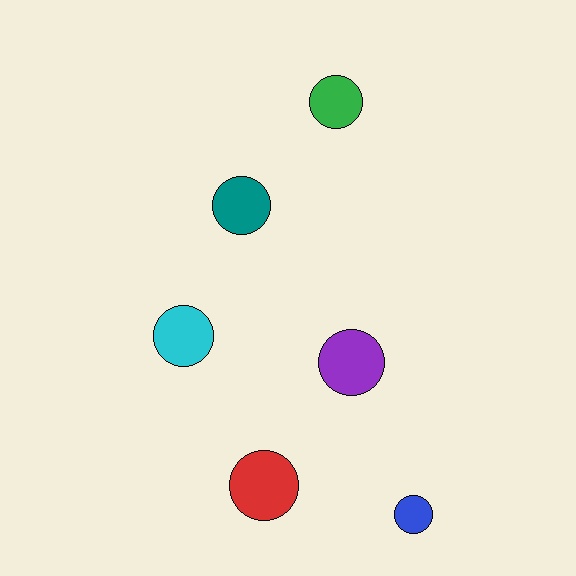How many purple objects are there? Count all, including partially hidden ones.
There is 1 purple object.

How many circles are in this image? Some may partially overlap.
There are 6 circles.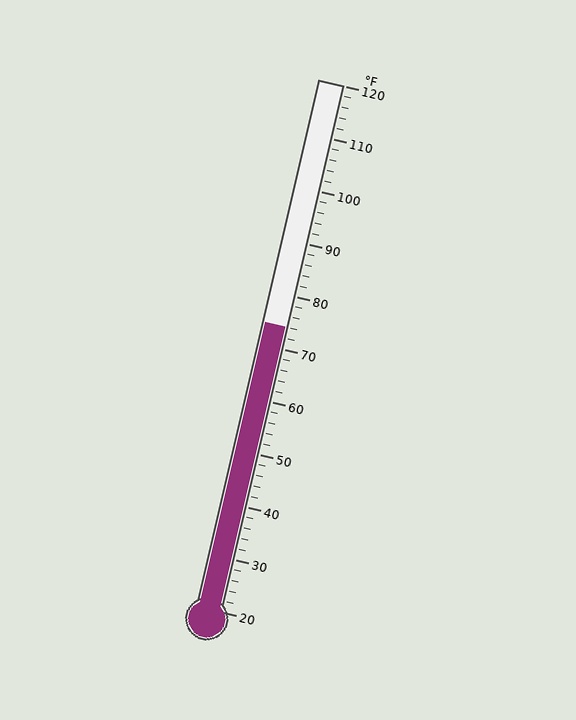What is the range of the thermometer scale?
The thermometer scale ranges from 20°F to 120°F.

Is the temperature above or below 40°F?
The temperature is above 40°F.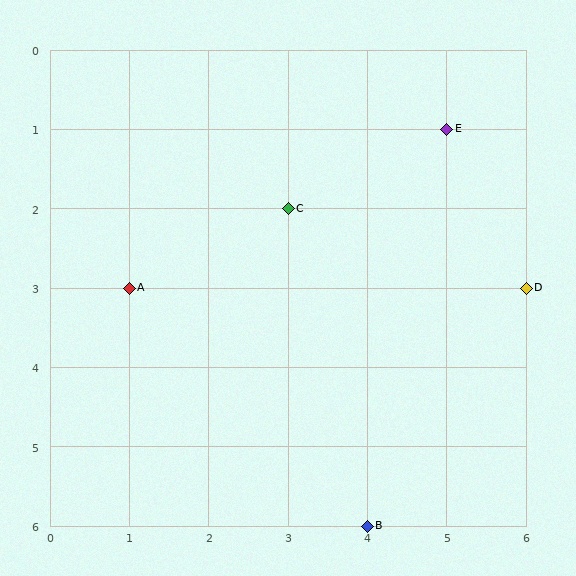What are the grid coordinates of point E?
Point E is at grid coordinates (5, 1).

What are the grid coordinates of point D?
Point D is at grid coordinates (6, 3).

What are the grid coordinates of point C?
Point C is at grid coordinates (3, 2).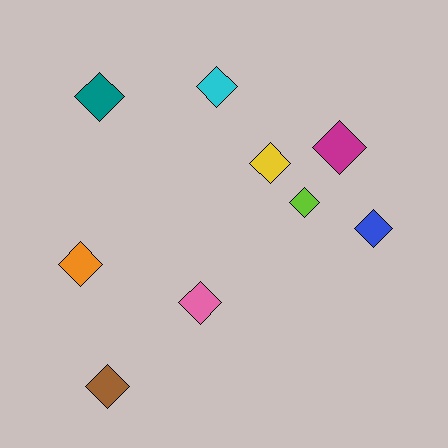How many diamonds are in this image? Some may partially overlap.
There are 9 diamonds.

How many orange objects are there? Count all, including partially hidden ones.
There is 1 orange object.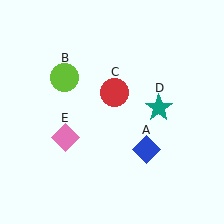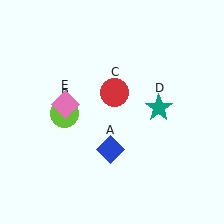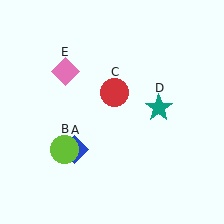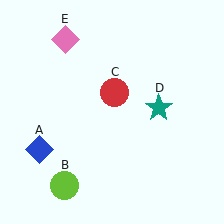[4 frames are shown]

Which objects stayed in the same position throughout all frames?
Red circle (object C) and teal star (object D) remained stationary.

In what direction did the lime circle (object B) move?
The lime circle (object B) moved down.